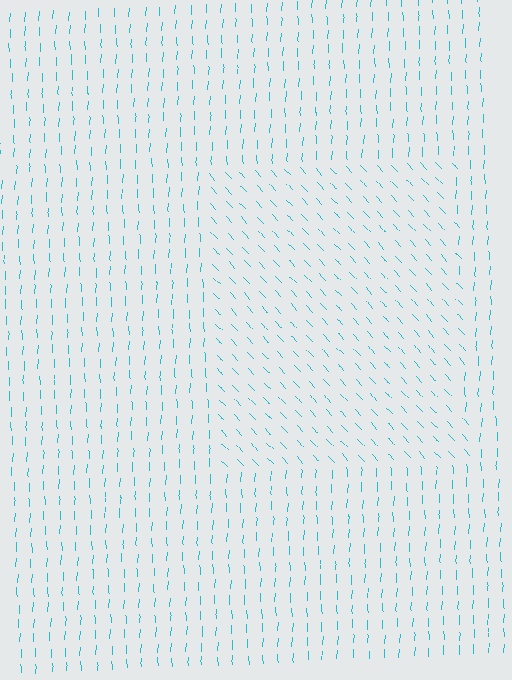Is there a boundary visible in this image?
Yes, there is a texture boundary formed by a change in line orientation.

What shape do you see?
I see a rectangle.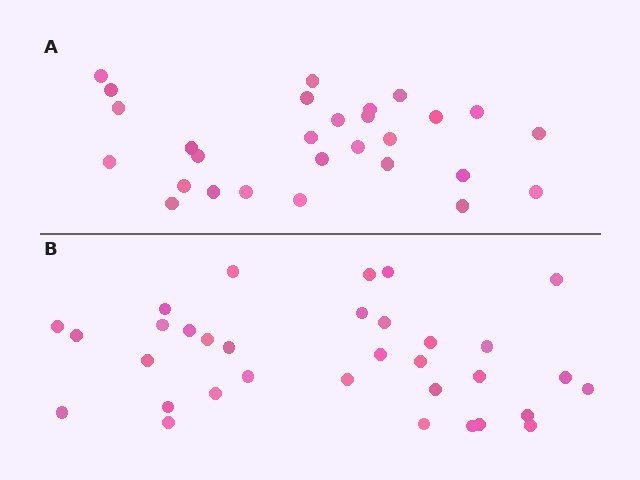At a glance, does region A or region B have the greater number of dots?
Region B (the bottom region) has more dots.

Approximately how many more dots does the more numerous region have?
Region B has about 5 more dots than region A.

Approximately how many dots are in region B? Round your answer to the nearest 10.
About 30 dots. (The exact count is 33, which rounds to 30.)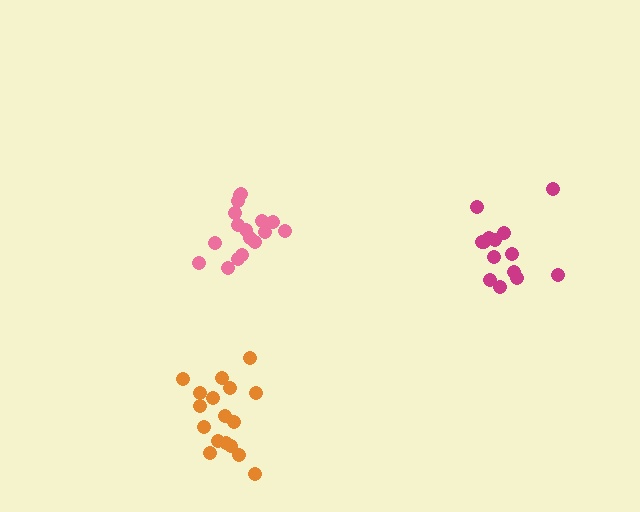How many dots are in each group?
Group 1: 17 dots, Group 2: 17 dots, Group 3: 14 dots (48 total).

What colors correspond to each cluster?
The clusters are colored: orange, pink, magenta.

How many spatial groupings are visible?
There are 3 spatial groupings.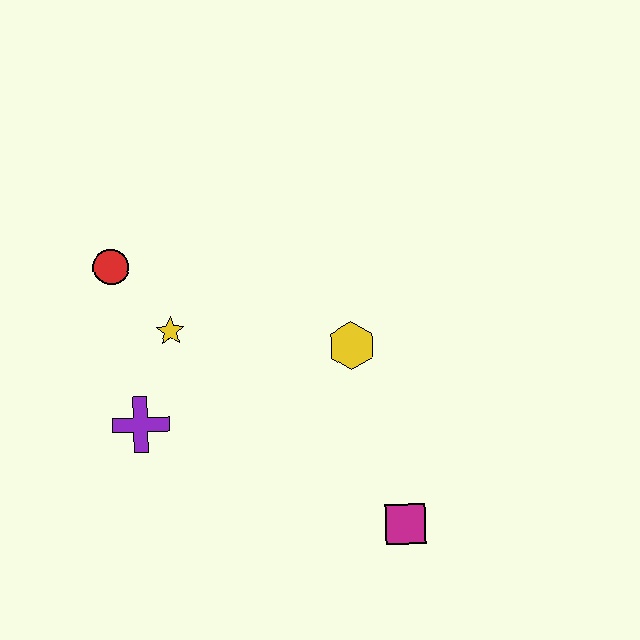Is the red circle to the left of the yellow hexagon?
Yes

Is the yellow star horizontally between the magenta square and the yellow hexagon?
No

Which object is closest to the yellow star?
The red circle is closest to the yellow star.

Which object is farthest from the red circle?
The magenta square is farthest from the red circle.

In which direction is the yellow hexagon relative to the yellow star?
The yellow hexagon is to the right of the yellow star.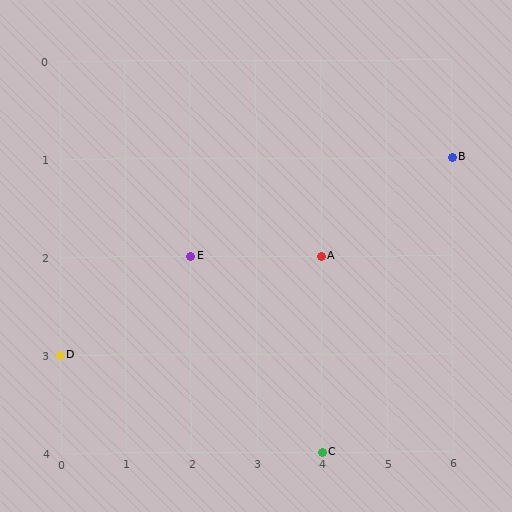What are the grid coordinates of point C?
Point C is at grid coordinates (4, 4).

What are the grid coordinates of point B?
Point B is at grid coordinates (6, 1).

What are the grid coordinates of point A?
Point A is at grid coordinates (4, 2).